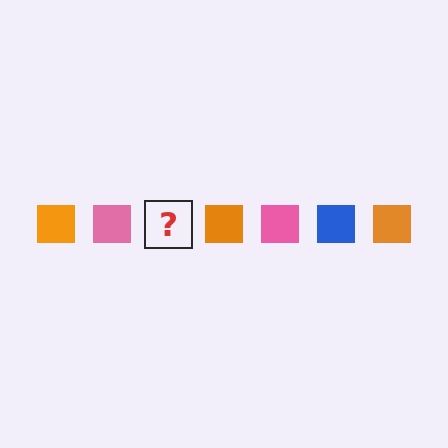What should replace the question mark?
The question mark should be replaced with a blue square.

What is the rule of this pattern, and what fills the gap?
The rule is that the pattern cycles through orange, pink, blue squares. The gap should be filled with a blue square.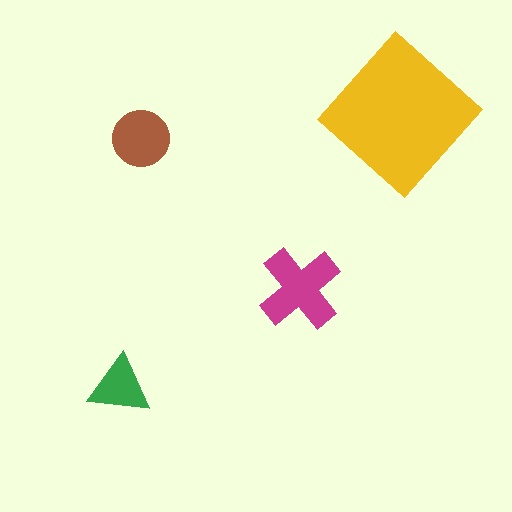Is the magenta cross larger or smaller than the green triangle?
Larger.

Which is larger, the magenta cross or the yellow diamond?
The yellow diamond.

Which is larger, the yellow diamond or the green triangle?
The yellow diamond.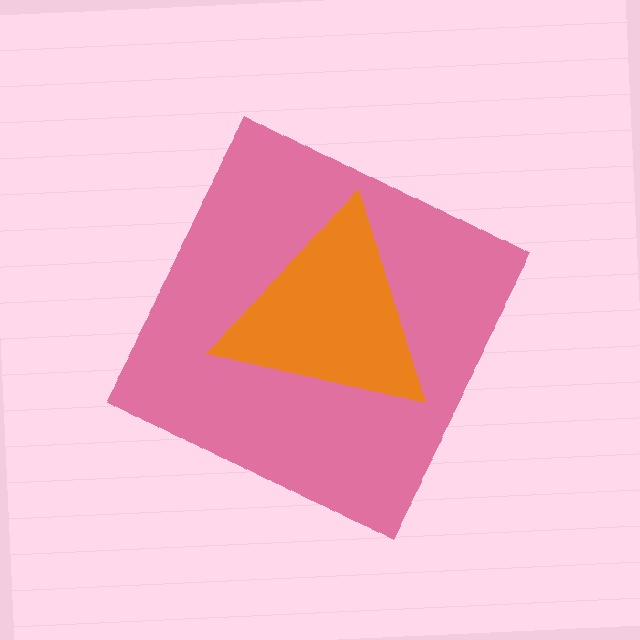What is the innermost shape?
The orange triangle.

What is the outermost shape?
The pink diamond.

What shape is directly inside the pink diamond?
The orange triangle.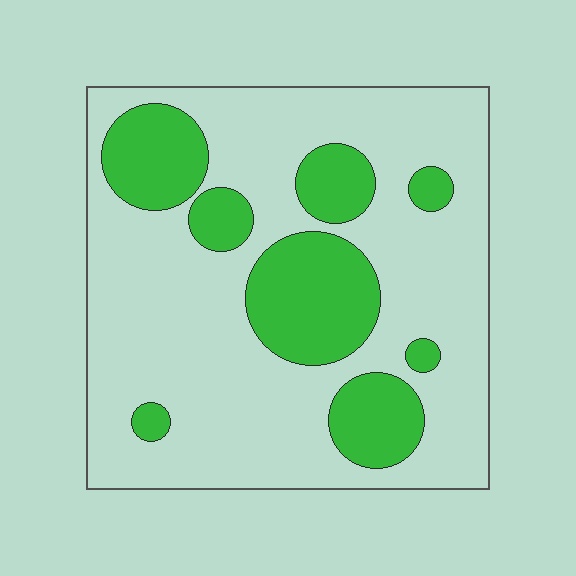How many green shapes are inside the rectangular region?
8.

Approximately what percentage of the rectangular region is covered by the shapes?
Approximately 25%.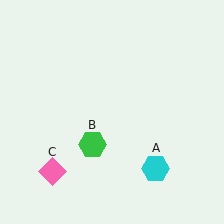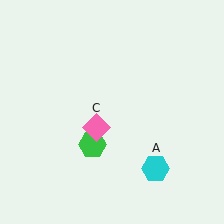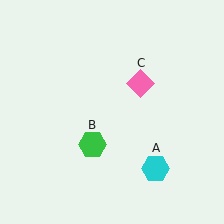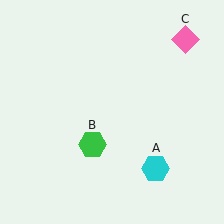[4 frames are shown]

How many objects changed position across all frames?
1 object changed position: pink diamond (object C).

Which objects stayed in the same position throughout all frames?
Cyan hexagon (object A) and green hexagon (object B) remained stationary.